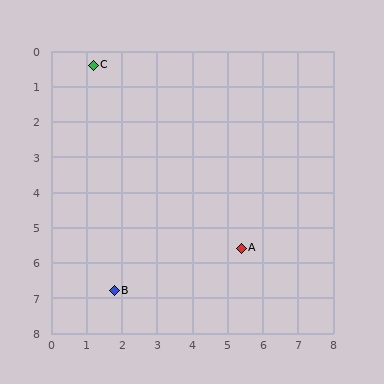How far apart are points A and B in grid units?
Points A and B are about 3.8 grid units apart.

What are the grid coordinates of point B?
Point B is at approximately (1.8, 6.8).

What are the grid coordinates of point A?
Point A is at approximately (5.4, 5.6).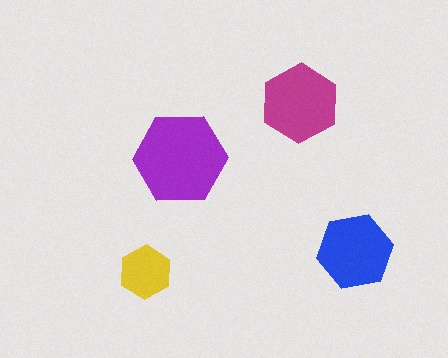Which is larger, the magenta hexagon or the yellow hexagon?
The magenta one.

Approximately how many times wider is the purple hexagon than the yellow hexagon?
About 1.5 times wider.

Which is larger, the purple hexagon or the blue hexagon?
The purple one.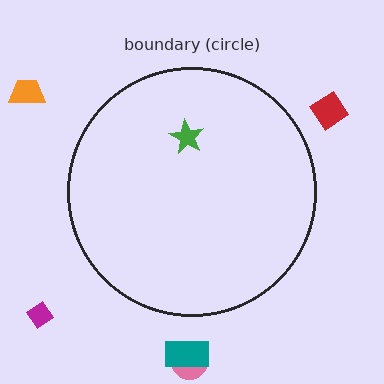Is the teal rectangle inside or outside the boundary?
Outside.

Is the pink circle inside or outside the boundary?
Outside.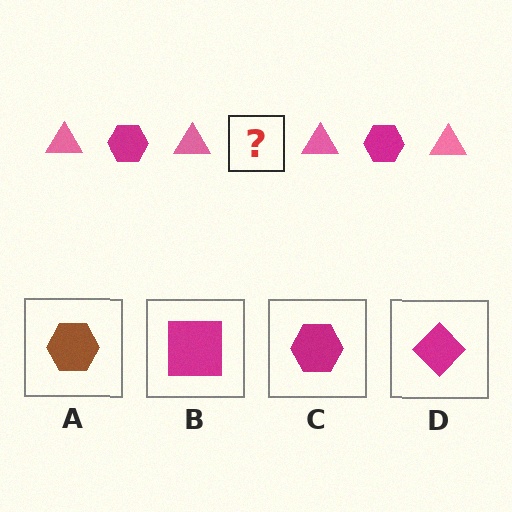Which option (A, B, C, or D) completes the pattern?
C.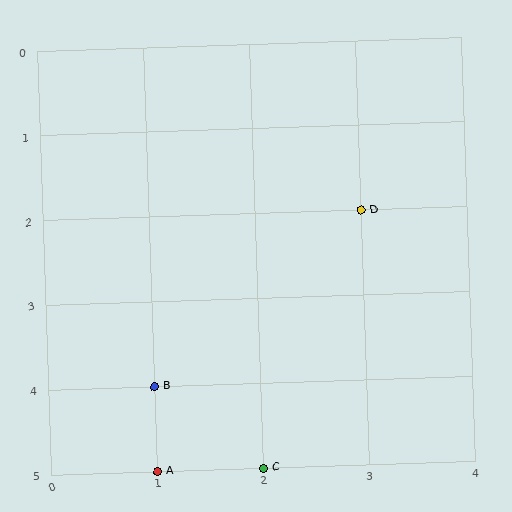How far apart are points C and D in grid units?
Points C and D are 1 column and 3 rows apart (about 3.2 grid units diagonally).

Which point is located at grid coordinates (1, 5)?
Point A is at (1, 5).